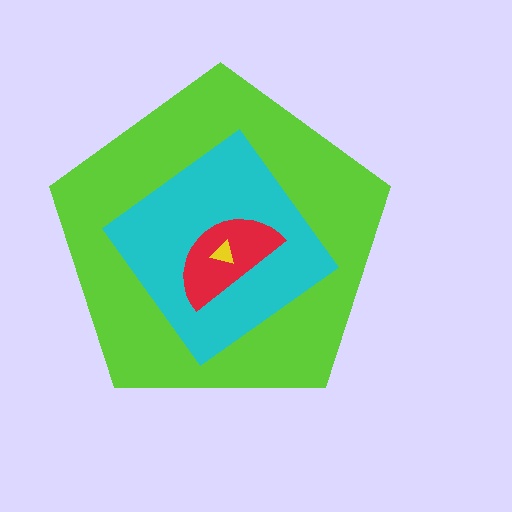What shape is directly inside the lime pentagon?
The cyan diamond.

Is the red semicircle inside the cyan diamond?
Yes.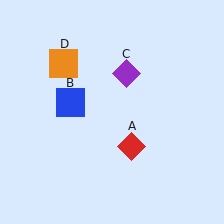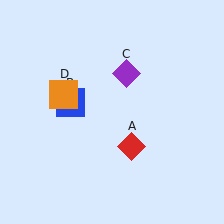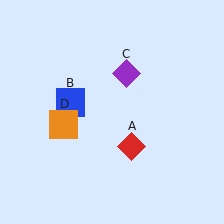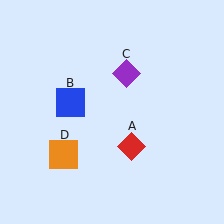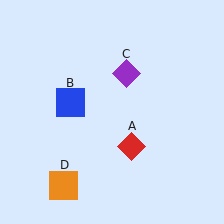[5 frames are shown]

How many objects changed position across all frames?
1 object changed position: orange square (object D).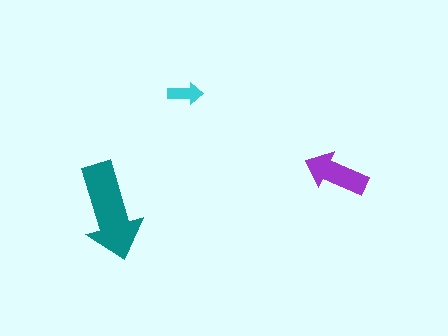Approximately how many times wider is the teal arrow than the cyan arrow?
About 2.5 times wider.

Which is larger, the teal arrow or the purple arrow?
The teal one.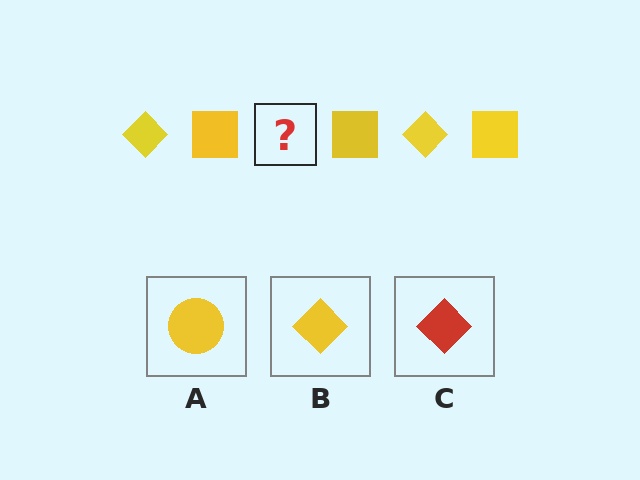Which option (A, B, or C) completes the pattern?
B.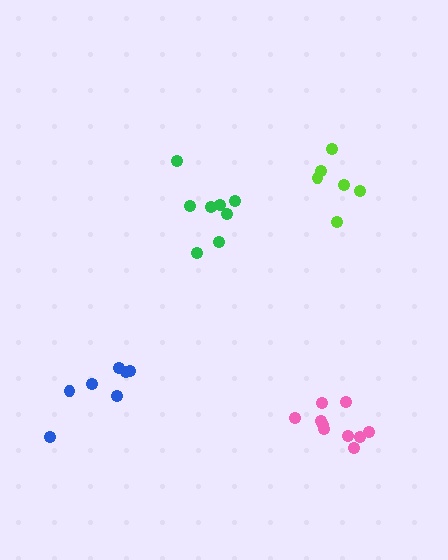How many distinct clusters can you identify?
There are 4 distinct clusters.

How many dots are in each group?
Group 1: 6 dots, Group 2: 7 dots, Group 3: 8 dots, Group 4: 10 dots (31 total).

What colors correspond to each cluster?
The clusters are colored: lime, blue, green, pink.